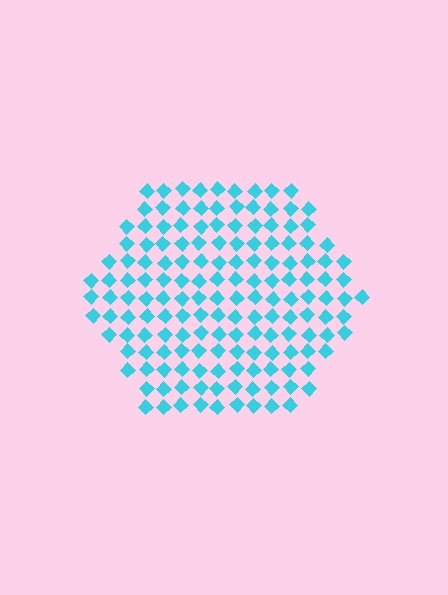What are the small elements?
The small elements are diamonds.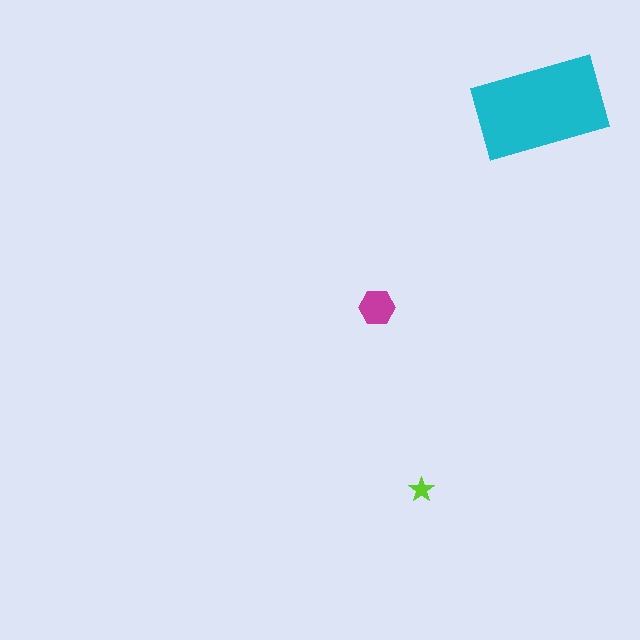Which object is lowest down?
The lime star is bottommost.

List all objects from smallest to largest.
The lime star, the magenta hexagon, the cyan rectangle.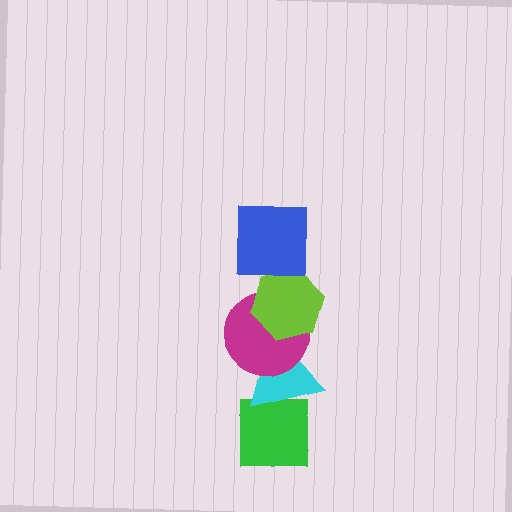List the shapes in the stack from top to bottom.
From top to bottom: the blue square, the lime hexagon, the magenta circle, the cyan triangle, the green square.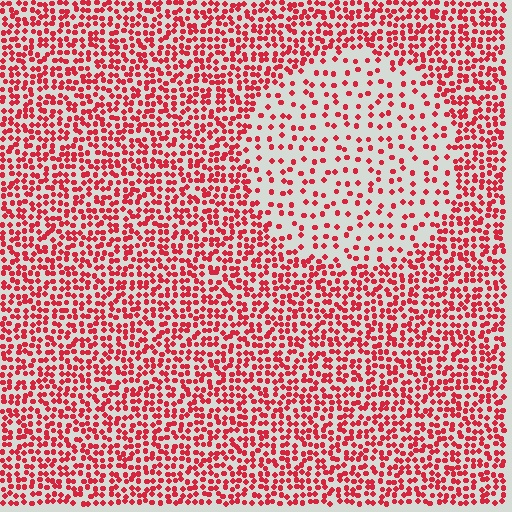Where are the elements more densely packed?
The elements are more densely packed outside the circle boundary.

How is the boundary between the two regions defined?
The boundary is defined by a change in element density (approximately 2.4x ratio). All elements are the same color, size, and shape.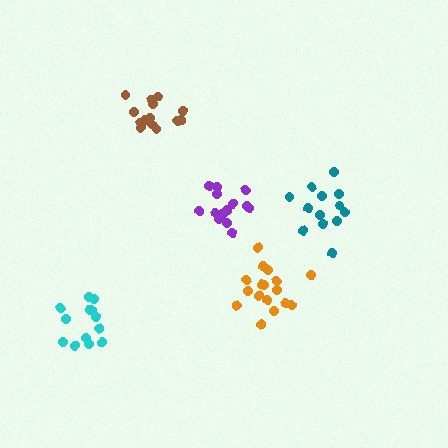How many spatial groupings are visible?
There are 5 spatial groupings.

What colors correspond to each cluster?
The clusters are colored: brown, teal, purple, orange, cyan.